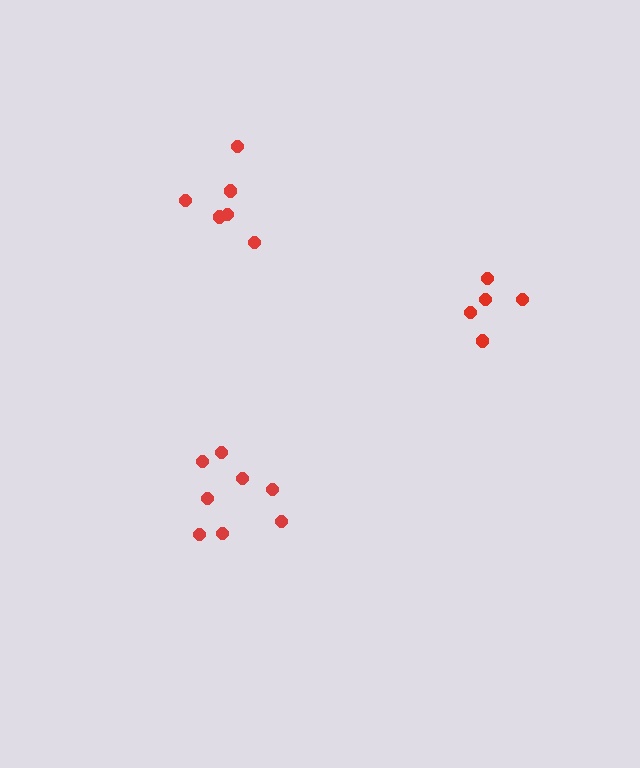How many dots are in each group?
Group 1: 8 dots, Group 2: 5 dots, Group 3: 6 dots (19 total).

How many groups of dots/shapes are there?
There are 3 groups.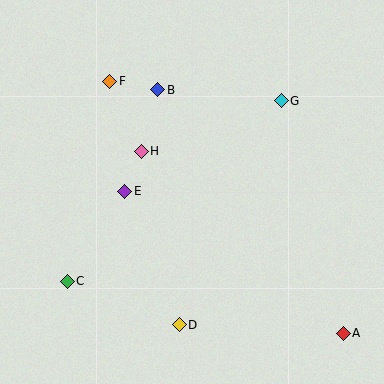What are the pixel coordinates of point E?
Point E is at (124, 191).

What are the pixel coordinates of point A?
Point A is at (343, 333).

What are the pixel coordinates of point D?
Point D is at (179, 325).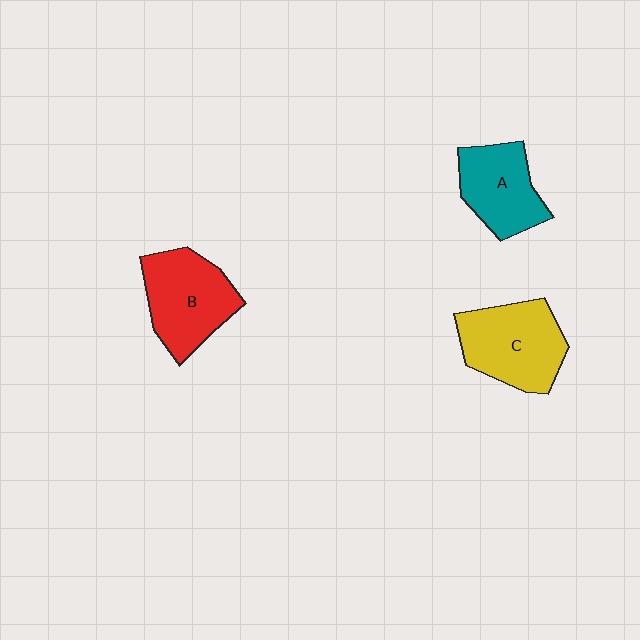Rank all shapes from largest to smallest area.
From largest to smallest: C (yellow), B (red), A (teal).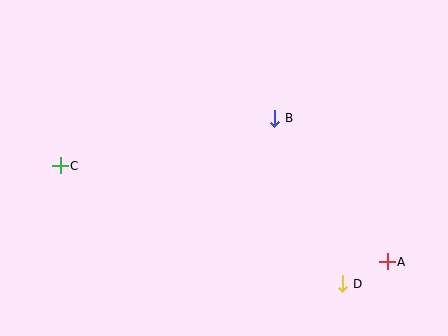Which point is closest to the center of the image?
Point B at (275, 118) is closest to the center.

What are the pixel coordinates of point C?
Point C is at (60, 166).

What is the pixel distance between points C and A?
The distance between C and A is 340 pixels.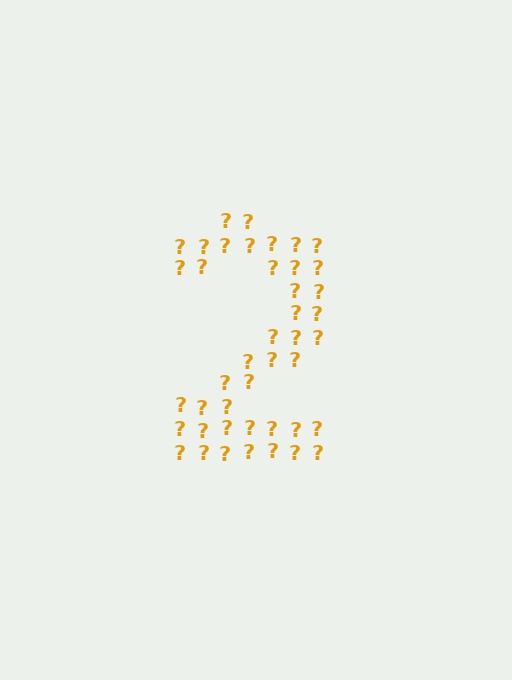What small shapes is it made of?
It is made of small question marks.